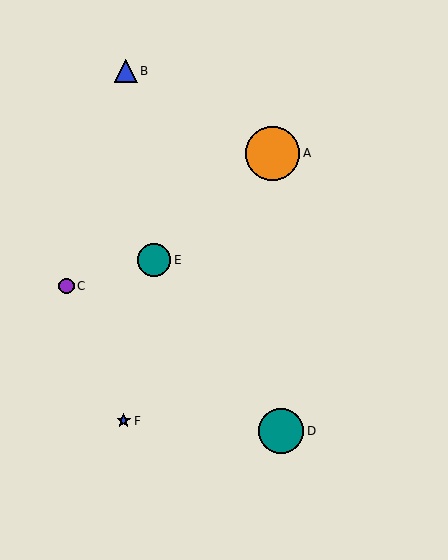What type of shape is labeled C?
Shape C is a purple circle.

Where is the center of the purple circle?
The center of the purple circle is at (66, 286).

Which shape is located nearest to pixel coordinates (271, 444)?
The teal circle (labeled D) at (281, 431) is nearest to that location.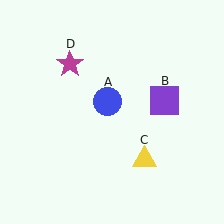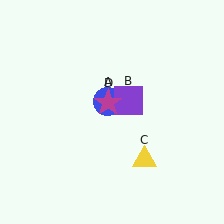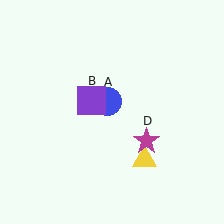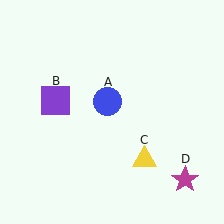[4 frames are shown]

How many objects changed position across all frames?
2 objects changed position: purple square (object B), magenta star (object D).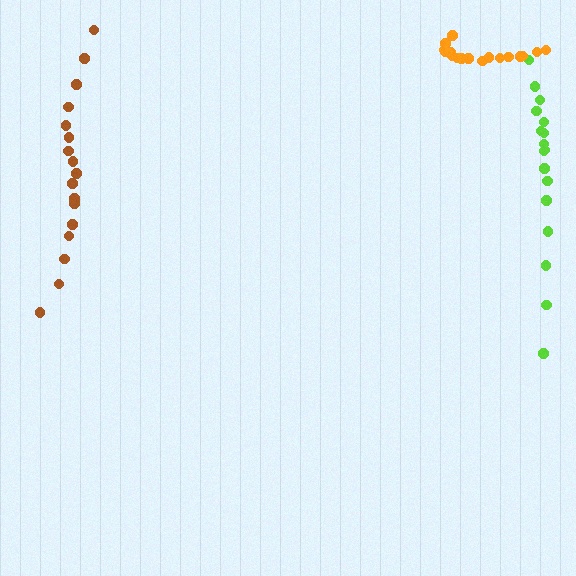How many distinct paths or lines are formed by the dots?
There are 3 distinct paths.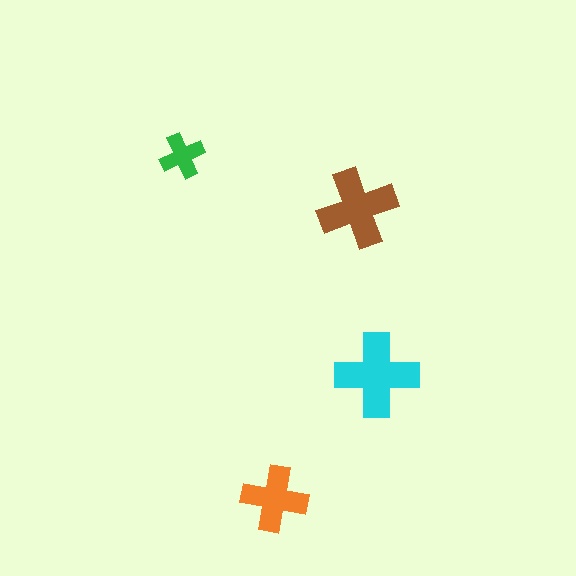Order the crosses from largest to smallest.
the cyan one, the brown one, the orange one, the green one.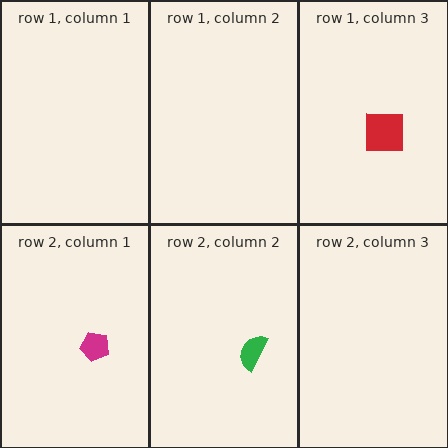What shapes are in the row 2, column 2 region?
The green semicircle.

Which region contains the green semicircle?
The row 2, column 2 region.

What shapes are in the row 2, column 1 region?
The magenta pentagon.